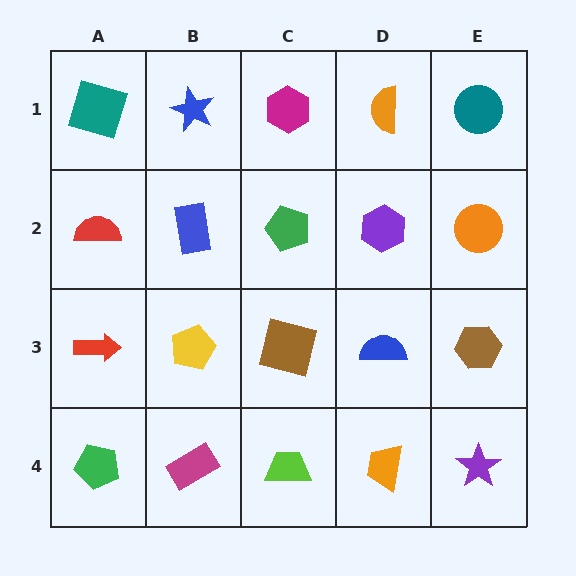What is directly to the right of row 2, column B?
A green pentagon.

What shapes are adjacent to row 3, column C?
A green pentagon (row 2, column C), a lime trapezoid (row 4, column C), a yellow pentagon (row 3, column B), a blue semicircle (row 3, column D).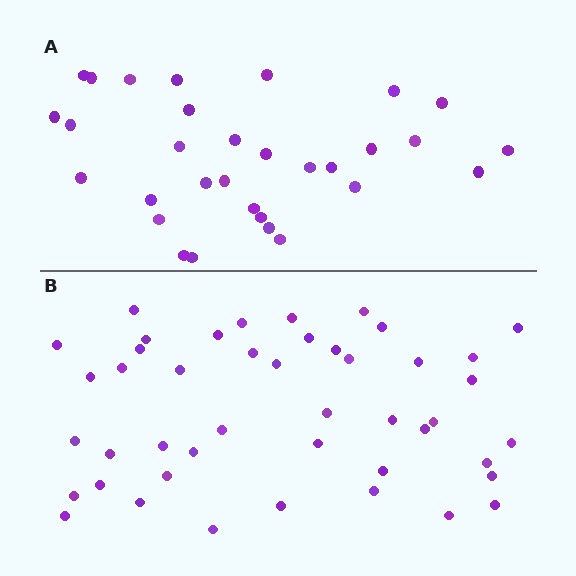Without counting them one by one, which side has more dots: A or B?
Region B (the bottom region) has more dots.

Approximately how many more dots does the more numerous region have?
Region B has approximately 15 more dots than region A.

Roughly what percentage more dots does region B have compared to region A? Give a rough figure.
About 45% more.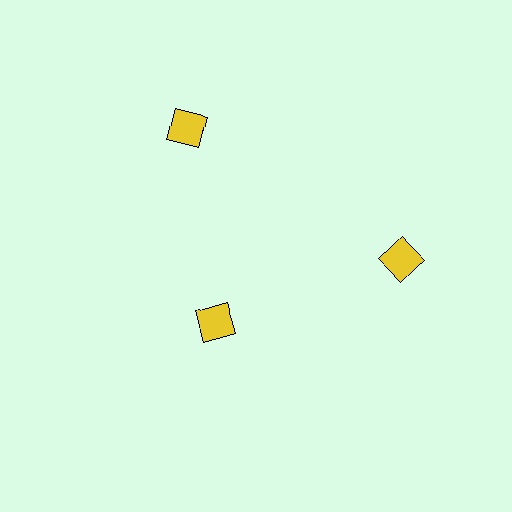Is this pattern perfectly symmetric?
No. The 3 yellow diamonds are arranged in a ring, but one element near the 7 o'clock position is pulled inward toward the center, breaking the 3-fold rotational symmetry.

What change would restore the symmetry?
The symmetry would be restored by moving it outward, back onto the ring so that all 3 diamonds sit at equal angles and equal distance from the center.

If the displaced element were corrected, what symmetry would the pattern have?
It would have 3-fold rotational symmetry — the pattern would map onto itself every 120 degrees.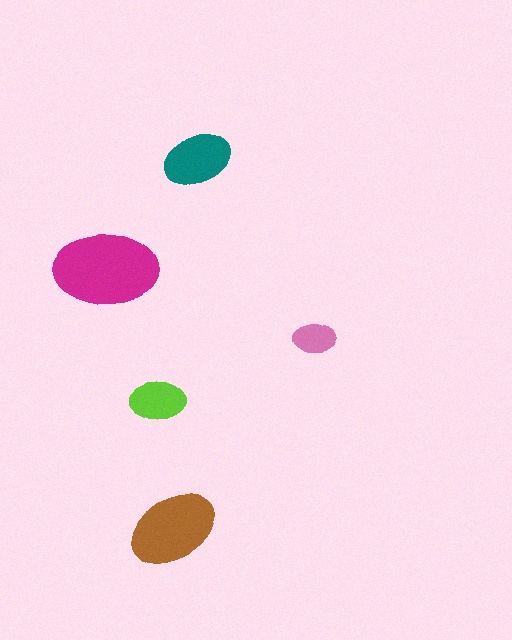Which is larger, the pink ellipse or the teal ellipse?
The teal one.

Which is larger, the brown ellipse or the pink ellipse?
The brown one.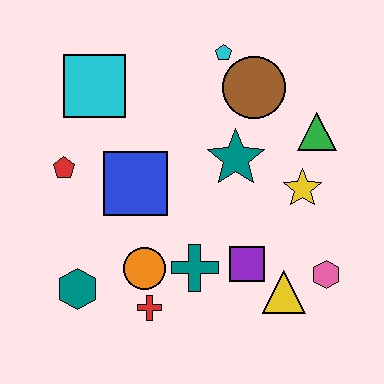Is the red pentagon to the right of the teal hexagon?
No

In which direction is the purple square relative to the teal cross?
The purple square is to the right of the teal cross.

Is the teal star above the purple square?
Yes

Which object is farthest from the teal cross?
The cyan pentagon is farthest from the teal cross.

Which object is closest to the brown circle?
The cyan pentagon is closest to the brown circle.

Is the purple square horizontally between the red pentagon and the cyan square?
No